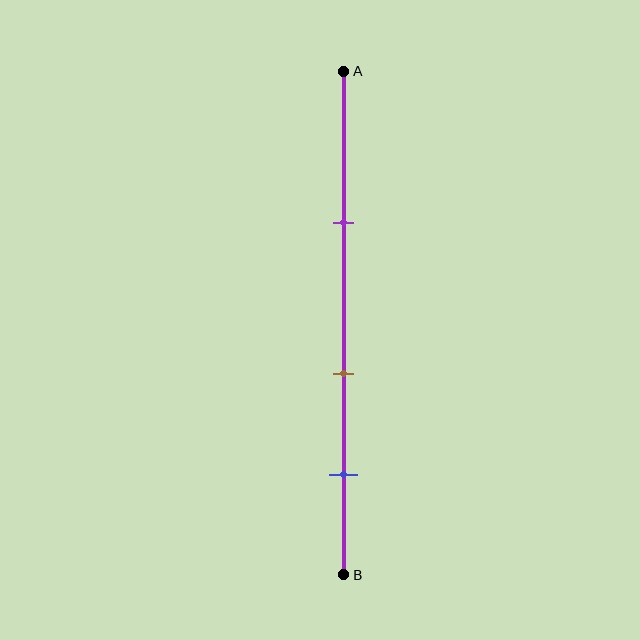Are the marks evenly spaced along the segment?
Yes, the marks are approximately evenly spaced.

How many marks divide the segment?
There are 3 marks dividing the segment.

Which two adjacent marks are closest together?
The brown and blue marks are the closest adjacent pair.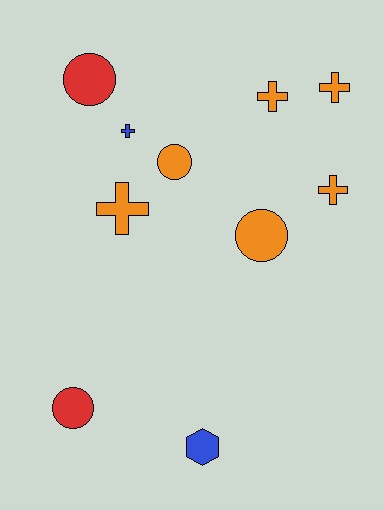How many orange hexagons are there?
There are no orange hexagons.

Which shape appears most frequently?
Cross, with 5 objects.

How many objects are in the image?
There are 10 objects.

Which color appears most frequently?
Orange, with 6 objects.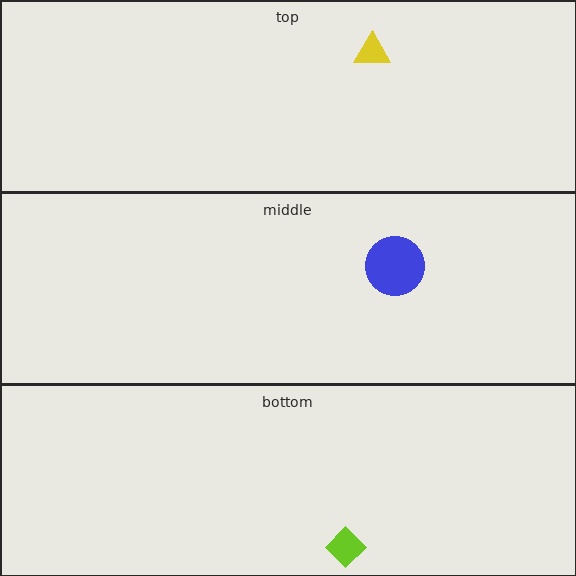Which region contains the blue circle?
The middle region.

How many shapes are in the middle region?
1.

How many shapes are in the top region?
1.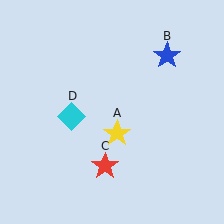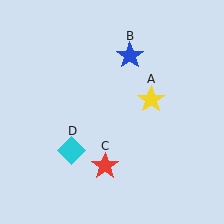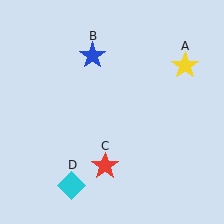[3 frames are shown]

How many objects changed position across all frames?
3 objects changed position: yellow star (object A), blue star (object B), cyan diamond (object D).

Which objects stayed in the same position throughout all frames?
Red star (object C) remained stationary.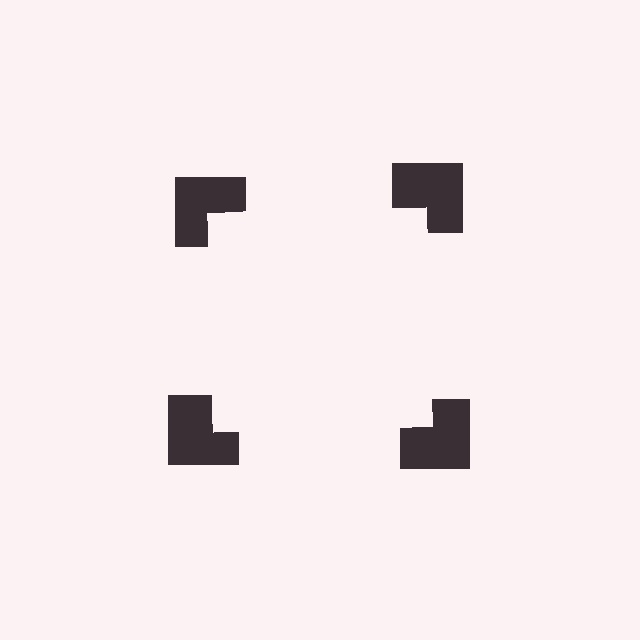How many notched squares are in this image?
There are 4 — one at each vertex of the illusory square.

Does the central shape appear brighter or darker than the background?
It typically appears slightly brighter than the background, even though no actual brightness change is drawn.